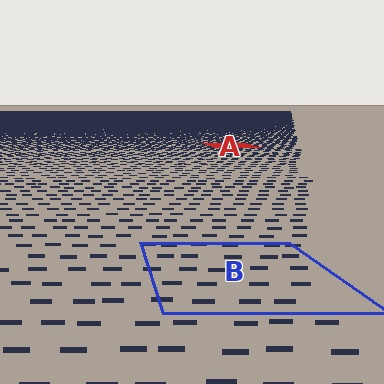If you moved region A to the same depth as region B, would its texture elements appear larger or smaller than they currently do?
They would appear larger. At a closer depth, the same texture elements are projected at a bigger on-screen size.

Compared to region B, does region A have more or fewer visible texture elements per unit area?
Region A has more texture elements per unit area — they are packed more densely because it is farther away.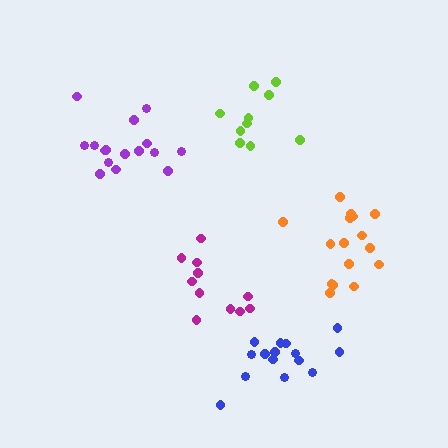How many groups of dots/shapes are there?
There are 5 groups.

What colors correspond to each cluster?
The clusters are colored: magenta, lime, orange, purple, blue.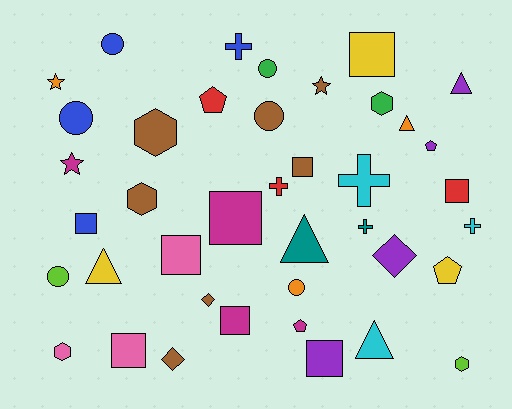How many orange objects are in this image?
There are 3 orange objects.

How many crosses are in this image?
There are 5 crosses.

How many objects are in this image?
There are 40 objects.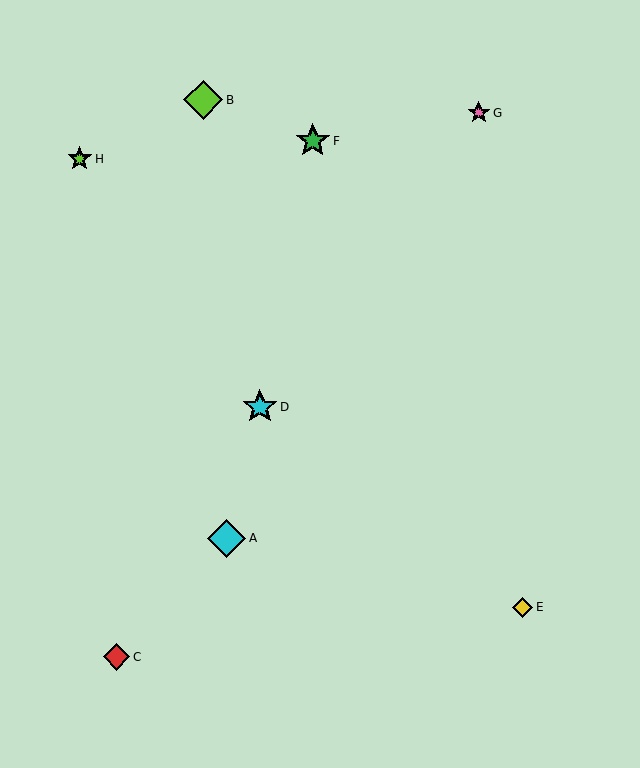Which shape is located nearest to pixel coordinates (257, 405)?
The cyan star (labeled D) at (260, 407) is nearest to that location.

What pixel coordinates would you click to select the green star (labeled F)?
Click at (313, 141) to select the green star F.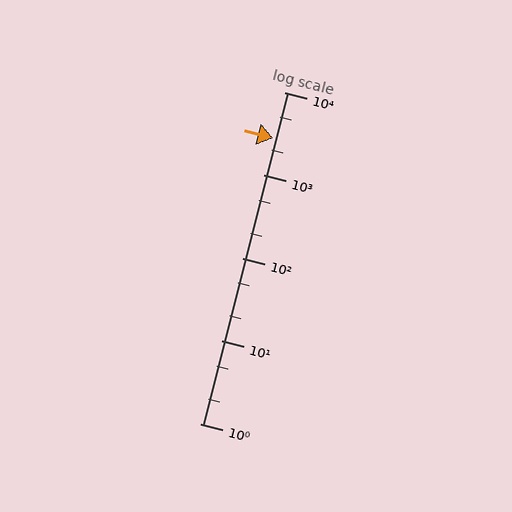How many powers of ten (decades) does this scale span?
The scale spans 4 decades, from 1 to 10000.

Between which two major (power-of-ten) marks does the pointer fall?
The pointer is between 1000 and 10000.